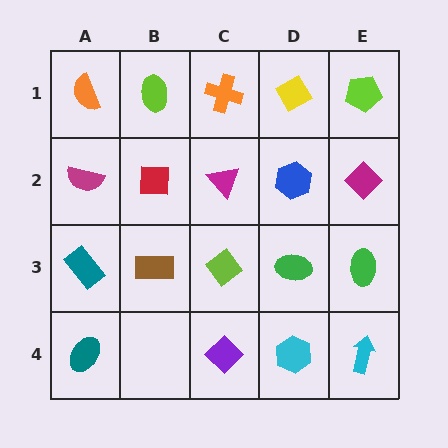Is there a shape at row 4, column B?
No, that cell is empty.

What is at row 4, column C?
A purple diamond.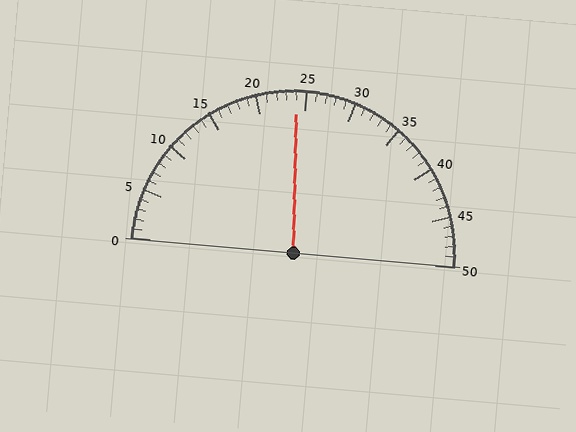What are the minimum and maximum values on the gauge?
The gauge ranges from 0 to 50.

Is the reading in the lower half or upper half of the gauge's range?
The reading is in the lower half of the range (0 to 50).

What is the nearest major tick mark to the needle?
The nearest major tick mark is 25.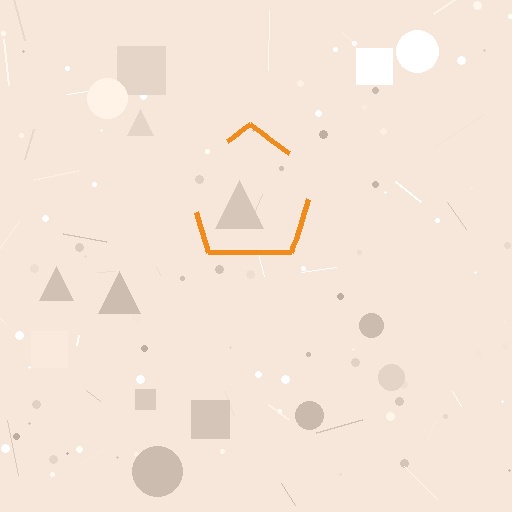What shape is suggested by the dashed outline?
The dashed outline suggests a pentagon.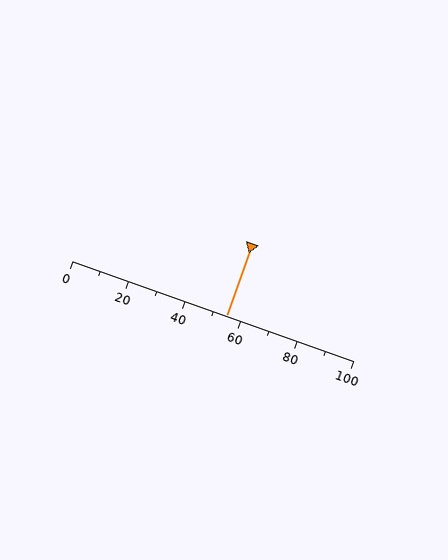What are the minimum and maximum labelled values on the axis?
The axis runs from 0 to 100.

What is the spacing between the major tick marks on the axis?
The major ticks are spaced 20 apart.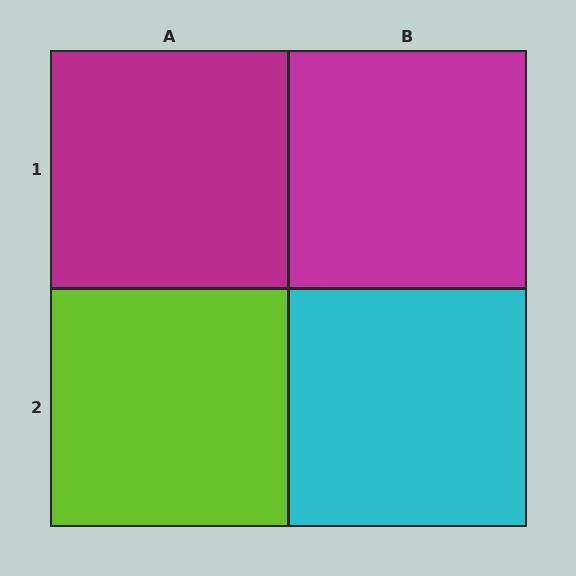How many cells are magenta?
2 cells are magenta.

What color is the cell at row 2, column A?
Lime.